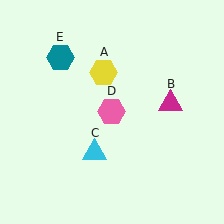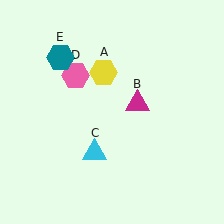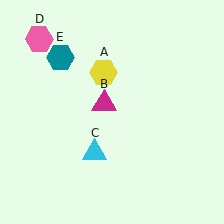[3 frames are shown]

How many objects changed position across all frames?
2 objects changed position: magenta triangle (object B), pink hexagon (object D).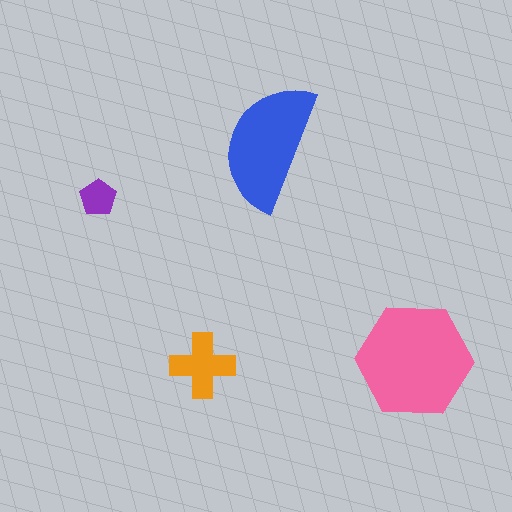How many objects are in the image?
There are 4 objects in the image.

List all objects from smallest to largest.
The purple pentagon, the orange cross, the blue semicircle, the pink hexagon.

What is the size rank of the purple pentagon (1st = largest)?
4th.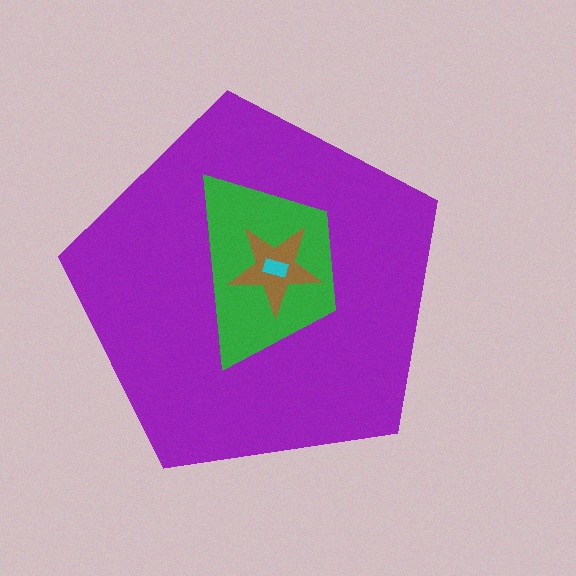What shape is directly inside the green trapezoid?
The brown star.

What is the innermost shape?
The cyan rectangle.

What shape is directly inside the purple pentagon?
The green trapezoid.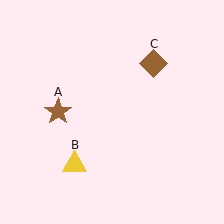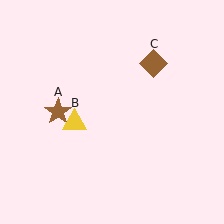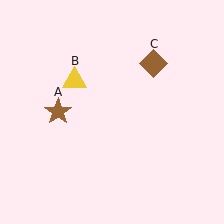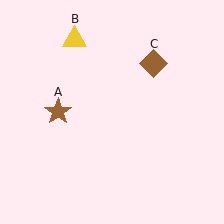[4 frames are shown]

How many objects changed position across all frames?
1 object changed position: yellow triangle (object B).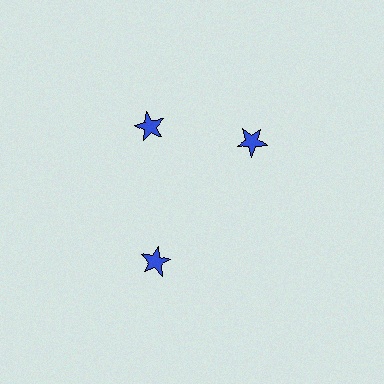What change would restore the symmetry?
The symmetry would be restored by rotating it back into even spacing with its neighbors so that all 3 stars sit at equal angles and equal distance from the center.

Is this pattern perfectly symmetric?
No. The 3 blue stars are arranged in a ring, but one element near the 3 o'clock position is rotated out of alignment along the ring, breaking the 3-fold rotational symmetry.